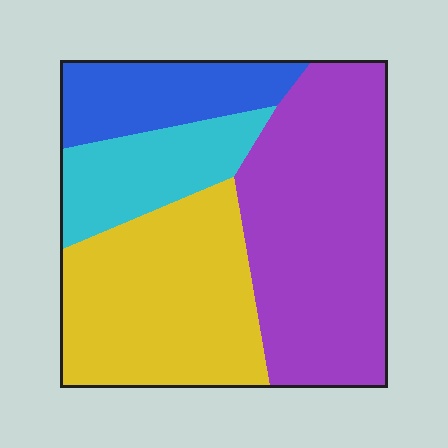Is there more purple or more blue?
Purple.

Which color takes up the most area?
Purple, at roughly 40%.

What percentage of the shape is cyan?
Cyan takes up less than a sixth of the shape.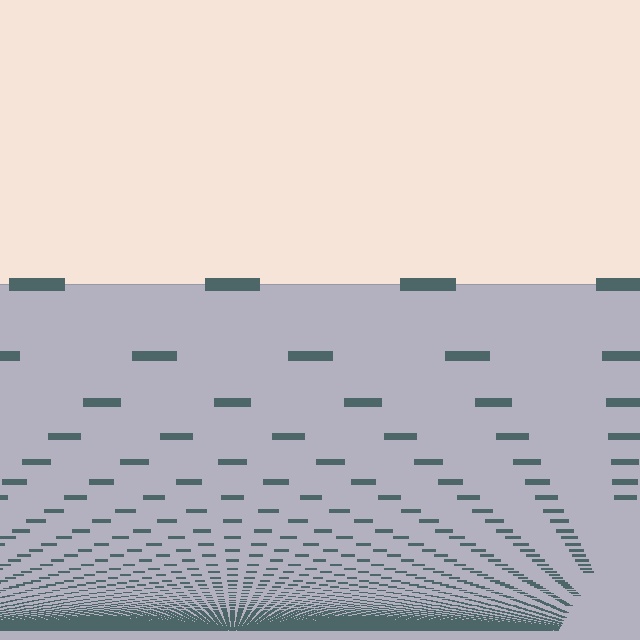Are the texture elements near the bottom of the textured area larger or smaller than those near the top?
Smaller. The gradient is inverted — elements near the bottom are smaller and denser.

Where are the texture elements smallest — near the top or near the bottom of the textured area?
Near the bottom.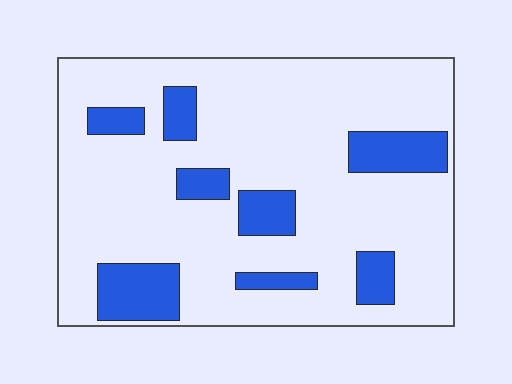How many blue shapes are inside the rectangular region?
8.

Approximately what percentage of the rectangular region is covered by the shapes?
Approximately 20%.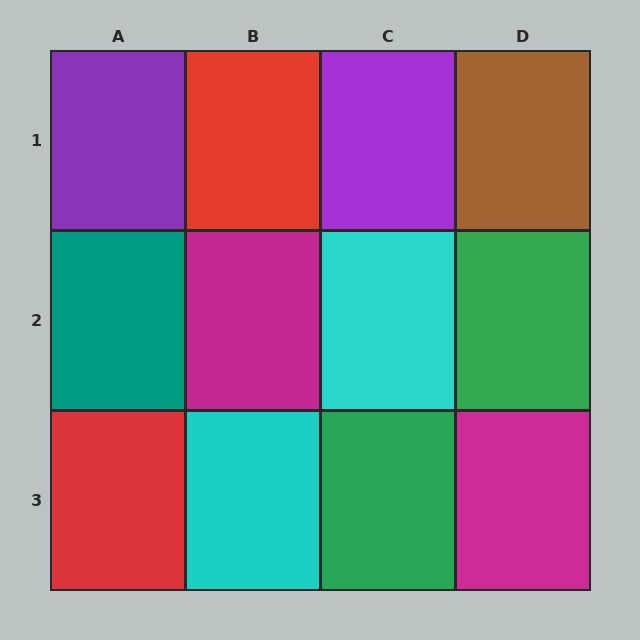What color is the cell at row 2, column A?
Teal.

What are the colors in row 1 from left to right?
Purple, red, purple, brown.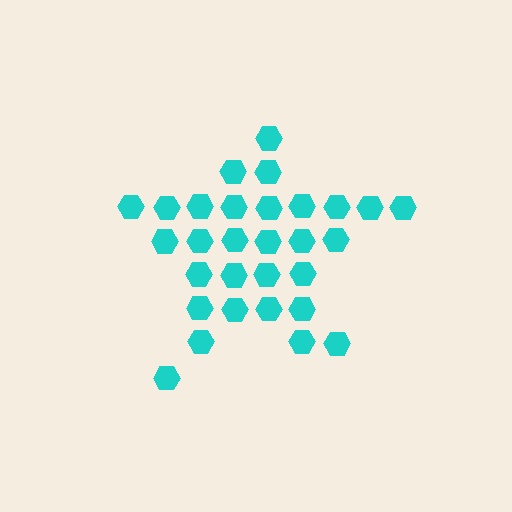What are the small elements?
The small elements are hexagons.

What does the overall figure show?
The overall figure shows a star.